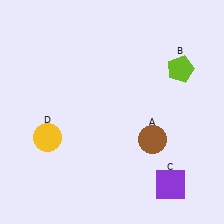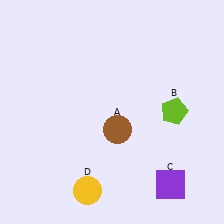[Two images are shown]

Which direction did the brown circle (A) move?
The brown circle (A) moved left.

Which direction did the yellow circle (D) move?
The yellow circle (D) moved down.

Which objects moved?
The objects that moved are: the brown circle (A), the lime pentagon (B), the yellow circle (D).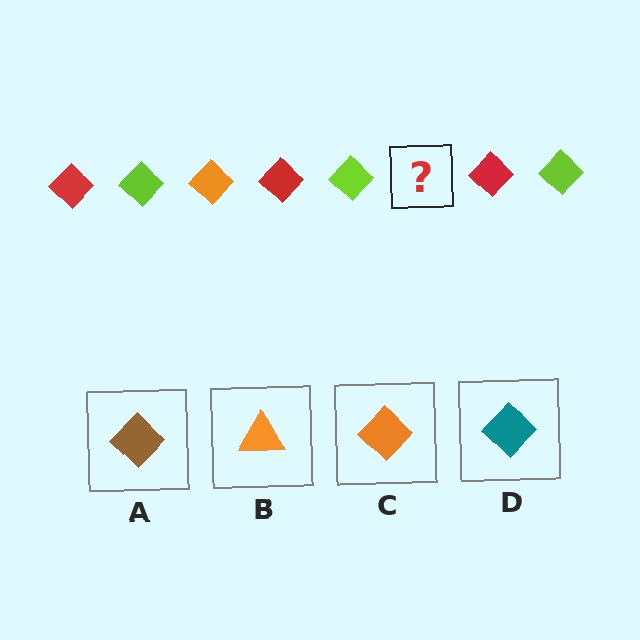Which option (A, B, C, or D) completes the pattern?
C.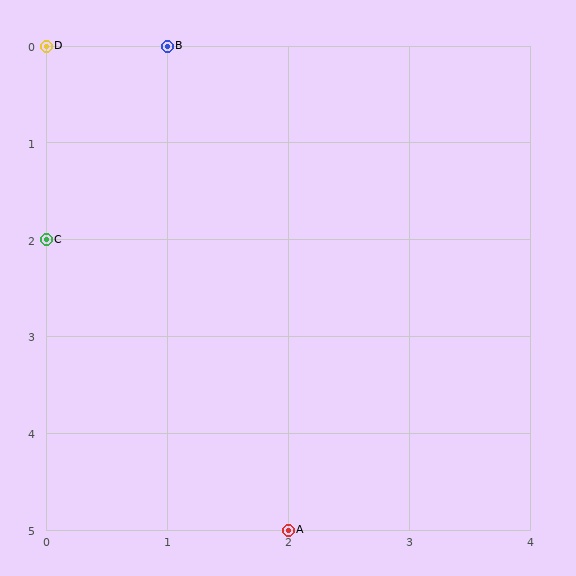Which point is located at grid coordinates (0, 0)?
Point D is at (0, 0).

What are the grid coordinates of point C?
Point C is at grid coordinates (0, 2).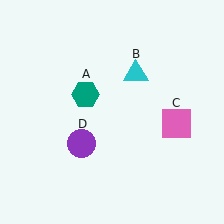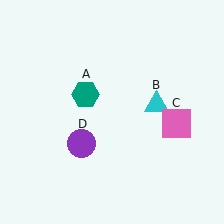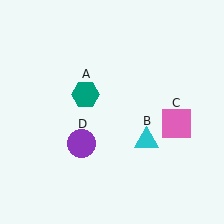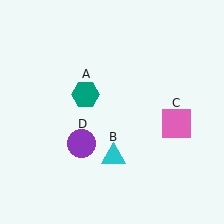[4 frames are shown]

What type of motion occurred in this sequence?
The cyan triangle (object B) rotated clockwise around the center of the scene.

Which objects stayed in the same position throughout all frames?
Teal hexagon (object A) and pink square (object C) and purple circle (object D) remained stationary.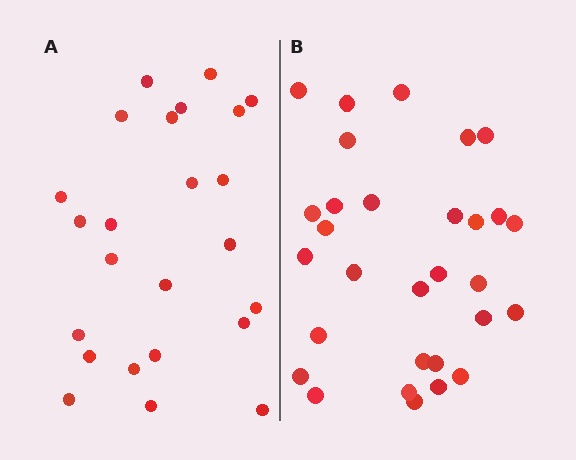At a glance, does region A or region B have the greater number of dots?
Region B (the right region) has more dots.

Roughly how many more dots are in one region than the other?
Region B has about 6 more dots than region A.